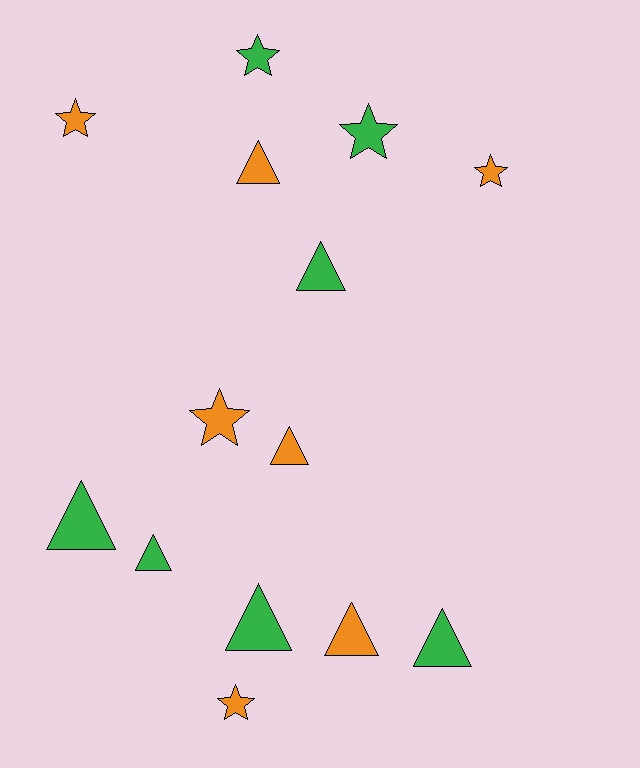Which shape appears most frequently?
Triangle, with 8 objects.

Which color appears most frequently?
Orange, with 7 objects.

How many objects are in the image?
There are 14 objects.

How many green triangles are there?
There are 5 green triangles.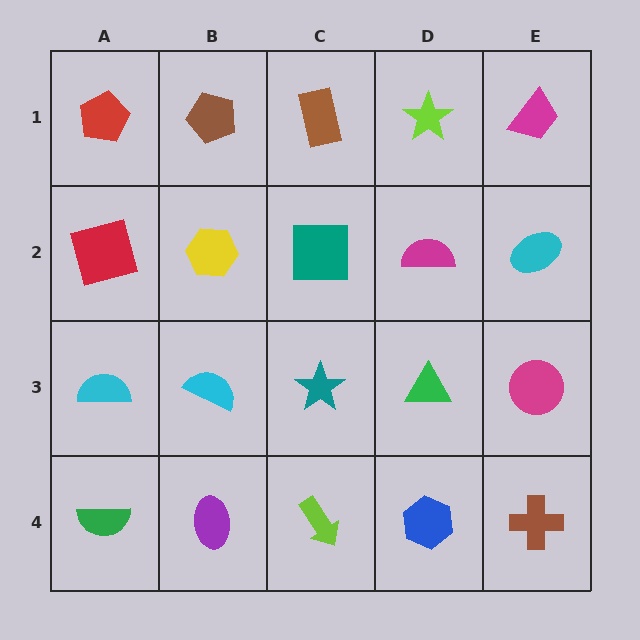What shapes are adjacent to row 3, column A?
A red square (row 2, column A), a green semicircle (row 4, column A), a cyan semicircle (row 3, column B).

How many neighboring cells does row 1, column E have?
2.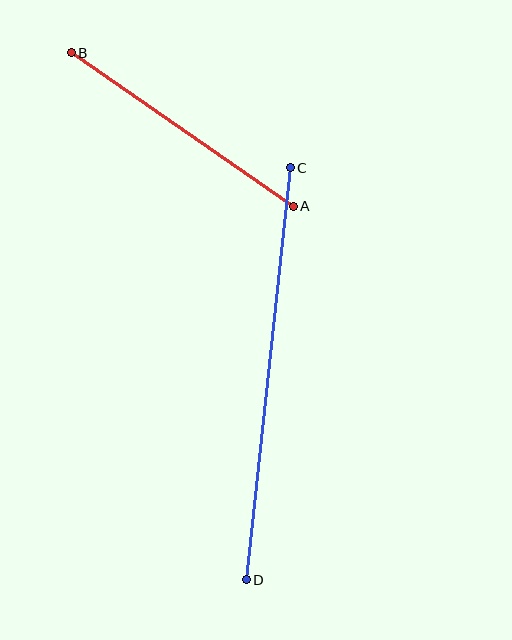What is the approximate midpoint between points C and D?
The midpoint is at approximately (268, 374) pixels.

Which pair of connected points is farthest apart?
Points C and D are farthest apart.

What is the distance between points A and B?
The distance is approximately 270 pixels.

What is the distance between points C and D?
The distance is approximately 415 pixels.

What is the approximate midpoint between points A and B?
The midpoint is at approximately (182, 130) pixels.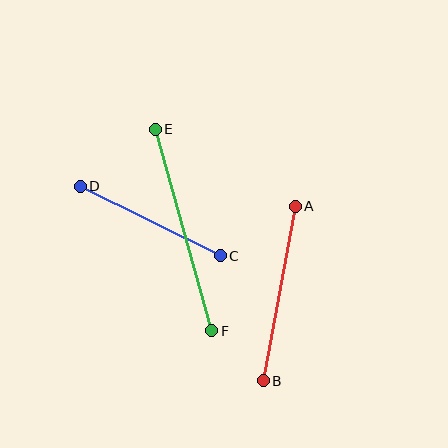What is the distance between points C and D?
The distance is approximately 156 pixels.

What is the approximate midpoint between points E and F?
The midpoint is at approximately (183, 230) pixels.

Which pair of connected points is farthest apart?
Points E and F are farthest apart.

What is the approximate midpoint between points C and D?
The midpoint is at approximately (150, 221) pixels.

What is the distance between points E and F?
The distance is approximately 209 pixels.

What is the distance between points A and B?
The distance is approximately 177 pixels.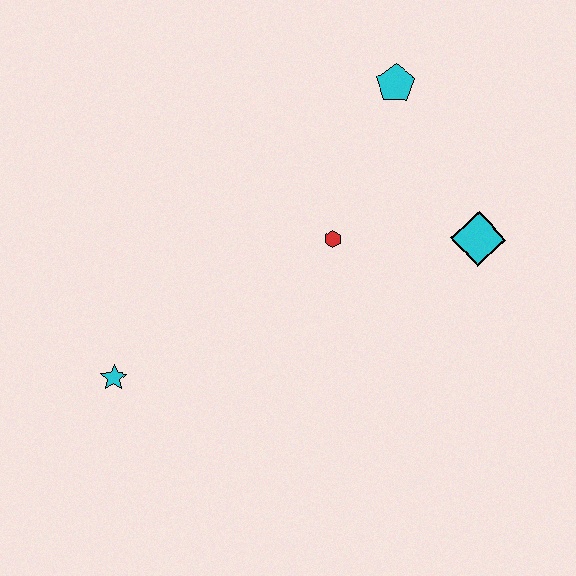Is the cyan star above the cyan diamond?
No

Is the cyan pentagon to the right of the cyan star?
Yes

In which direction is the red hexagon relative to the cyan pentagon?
The red hexagon is below the cyan pentagon.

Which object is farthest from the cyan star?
The cyan pentagon is farthest from the cyan star.